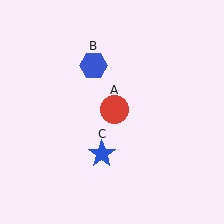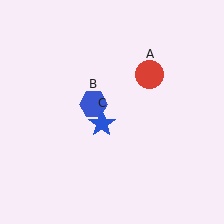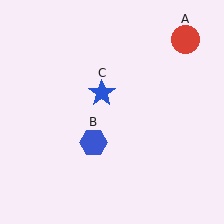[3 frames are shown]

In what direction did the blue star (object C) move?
The blue star (object C) moved up.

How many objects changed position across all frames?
3 objects changed position: red circle (object A), blue hexagon (object B), blue star (object C).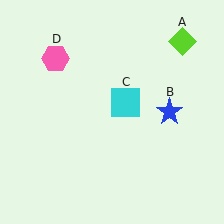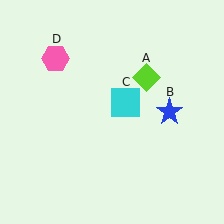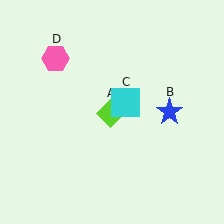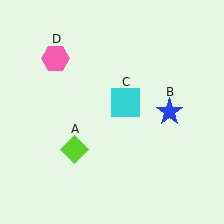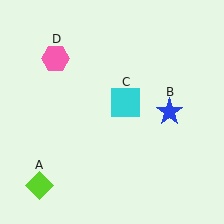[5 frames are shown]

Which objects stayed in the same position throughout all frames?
Blue star (object B) and cyan square (object C) and pink hexagon (object D) remained stationary.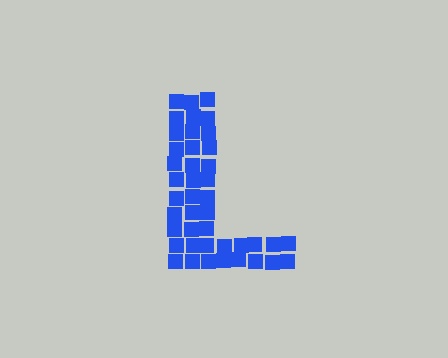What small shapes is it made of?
It is made of small squares.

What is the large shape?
The large shape is the letter L.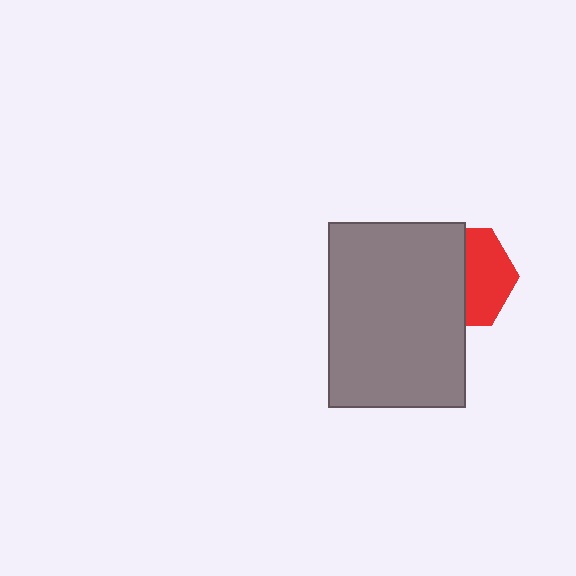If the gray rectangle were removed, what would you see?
You would see the complete red hexagon.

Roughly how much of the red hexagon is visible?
About half of it is visible (roughly 48%).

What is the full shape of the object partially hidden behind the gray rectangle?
The partially hidden object is a red hexagon.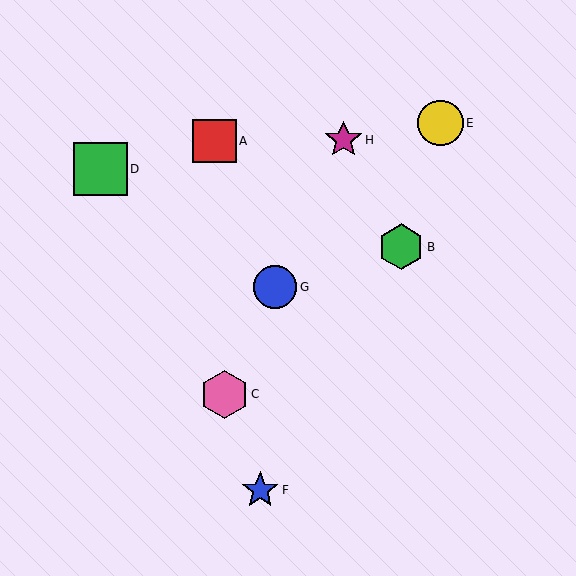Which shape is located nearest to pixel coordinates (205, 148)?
The red square (labeled A) at (214, 141) is nearest to that location.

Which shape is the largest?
The green square (labeled D) is the largest.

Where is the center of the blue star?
The center of the blue star is at (260, 490).